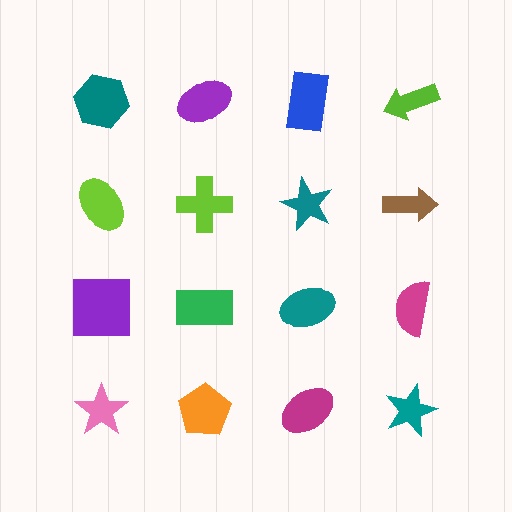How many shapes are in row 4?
4 shapes.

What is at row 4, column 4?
A teal star.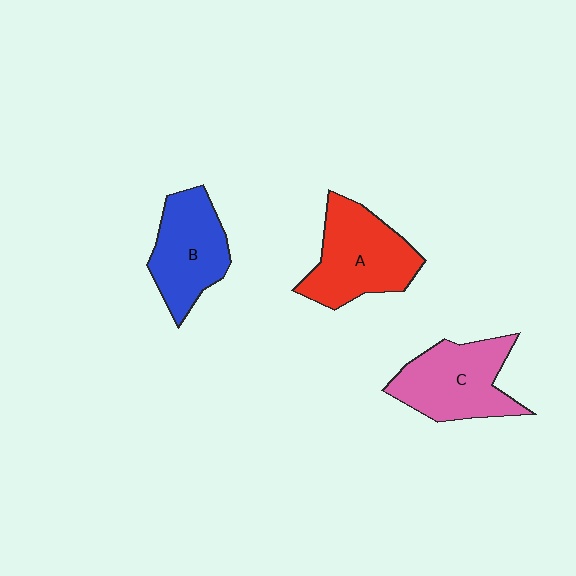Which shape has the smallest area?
Shape B (blue).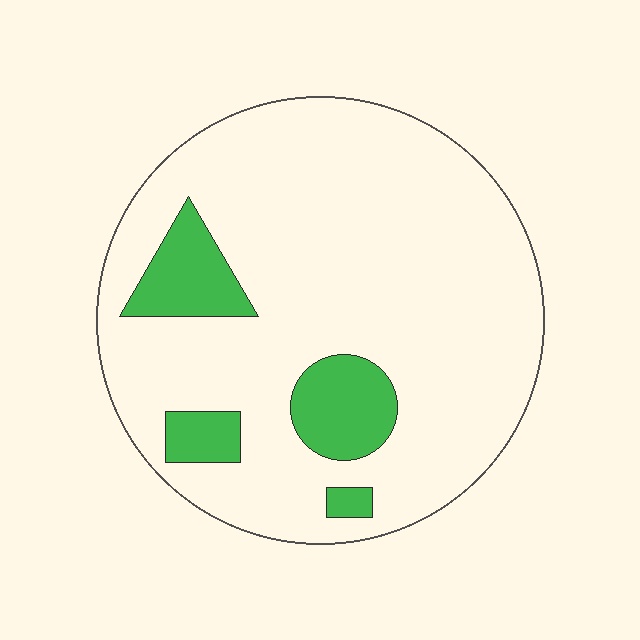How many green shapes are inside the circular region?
4.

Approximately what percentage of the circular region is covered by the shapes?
Approximately 15%.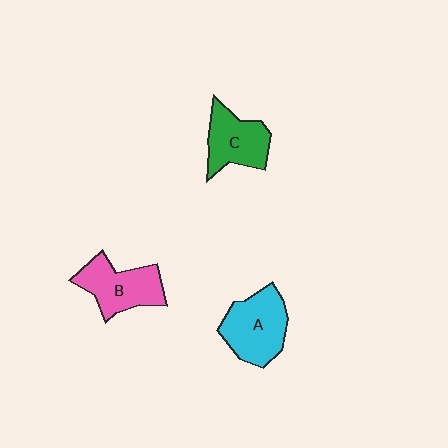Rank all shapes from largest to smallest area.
From largest to smallest: A (cyan), B (pink), C (green).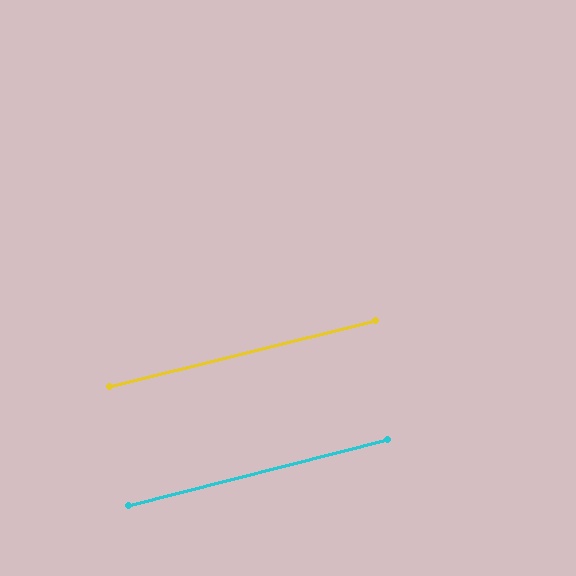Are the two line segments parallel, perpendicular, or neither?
Parallel — their directions differ by only 0.4°.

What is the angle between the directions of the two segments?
Approximately 0 degrees.